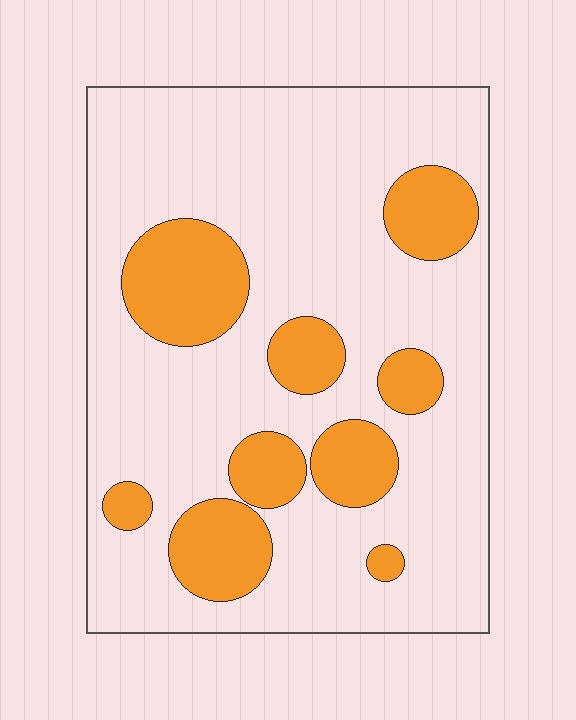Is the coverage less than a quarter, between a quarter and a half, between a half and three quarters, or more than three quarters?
Less than a quarter.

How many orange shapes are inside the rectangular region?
9.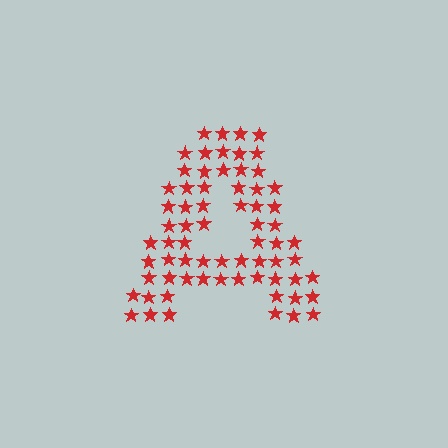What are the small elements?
The small elements are stars.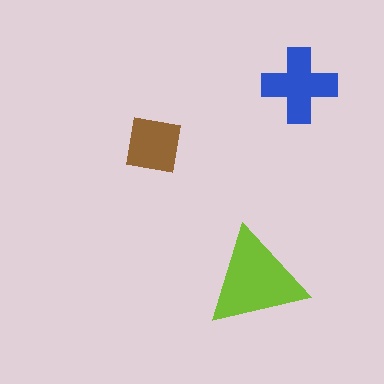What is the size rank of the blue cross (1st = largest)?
2nd.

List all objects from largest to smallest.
The lime triangle, the blue cross, the brown square.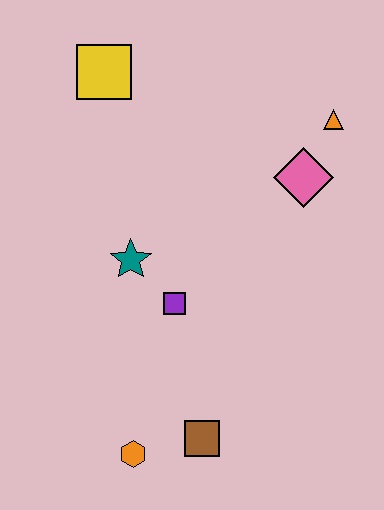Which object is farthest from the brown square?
The yellow square is farthest from the brown square.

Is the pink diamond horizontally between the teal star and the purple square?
No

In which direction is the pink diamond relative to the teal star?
The pink diamond is to the right of the teal star.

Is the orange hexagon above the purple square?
No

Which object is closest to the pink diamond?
The orange triangle is closest to the pink diamond.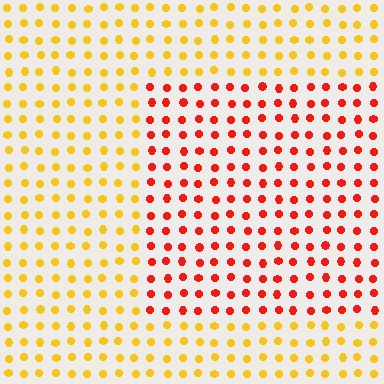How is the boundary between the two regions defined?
The boundary is defined purely by a slight shift in hue (about 49 degrees). Spacing, size, and orientation are identical on both sides.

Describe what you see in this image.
The image is filled with small yellow elements in a uniform arrangement. A rectangle-shaped region is visible where the elements are tinted to a slightly different hue, forming a subtle color boundary.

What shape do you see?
I see a rectangle.